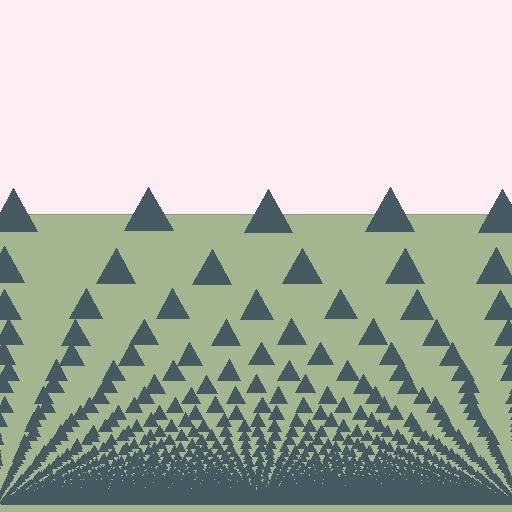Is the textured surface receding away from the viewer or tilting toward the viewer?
The surface appears to tilt toward the viewer. Texture elements get larger and sparser toward the top.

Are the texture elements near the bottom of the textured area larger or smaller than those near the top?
Smaller. The gradient is inverted — elements near the bottom are smaller and denser.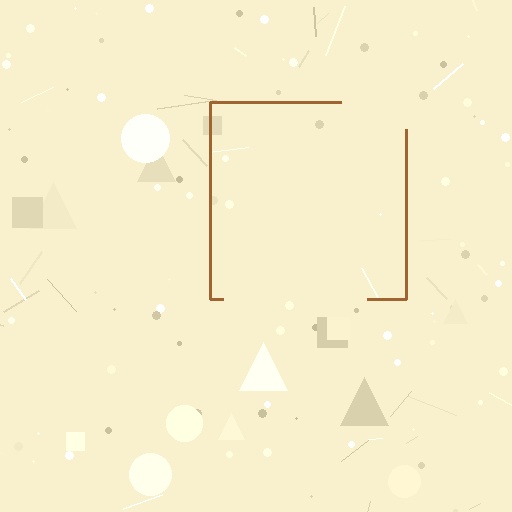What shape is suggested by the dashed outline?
The dashed outline suggests a square.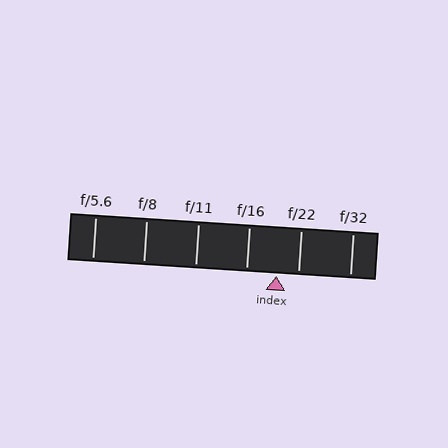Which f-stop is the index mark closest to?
The index mark is closest to f/22.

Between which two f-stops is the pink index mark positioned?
The index mark is between f/16 and f/22.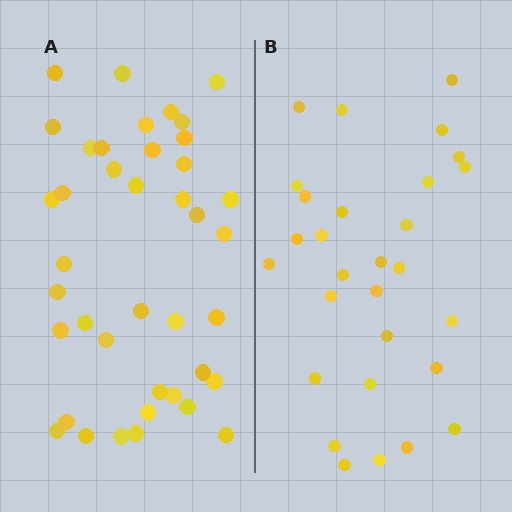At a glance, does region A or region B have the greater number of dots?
Region A (the left region) has more dots.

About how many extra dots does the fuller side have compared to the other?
Region A has roughly 12 or so more dots than region B.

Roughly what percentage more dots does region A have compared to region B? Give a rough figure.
About 40% more.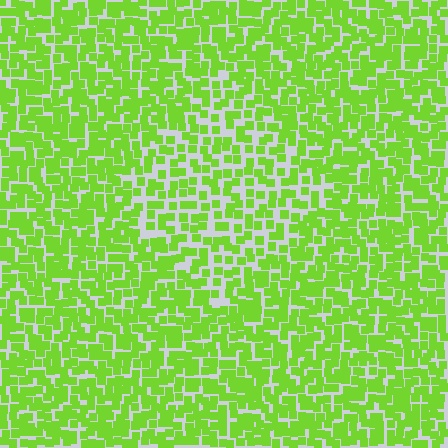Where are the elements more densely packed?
The elements are more densely packed outside the diamond boundary.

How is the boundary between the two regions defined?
The boundary is defined by a change in element density (approximately 1.6x ratio). All elements are the same color, size, and shape.